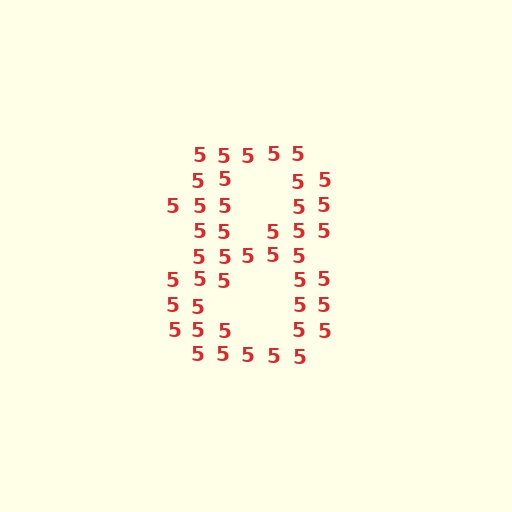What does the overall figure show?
The overall figure shows the digit 8.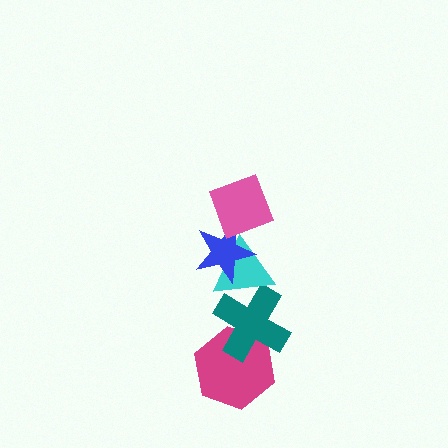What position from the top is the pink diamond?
The pink diamond is 1st from the top.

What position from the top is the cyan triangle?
The cyan triangle is 3rd from the top.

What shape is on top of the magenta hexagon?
The teal cross is on top of the magenta hexagon.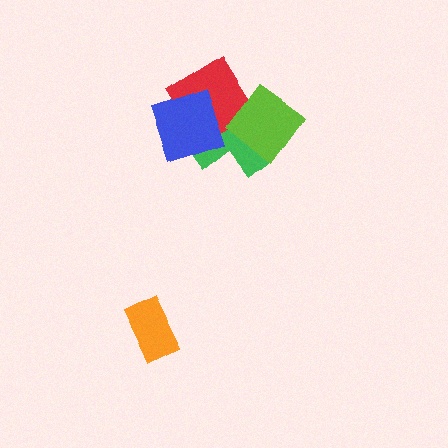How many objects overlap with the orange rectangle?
0 objects overlap with the orange rectangle.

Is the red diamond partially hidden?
Yes, it is partially covered by another shape.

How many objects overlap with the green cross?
3 objects overlap with the green cross.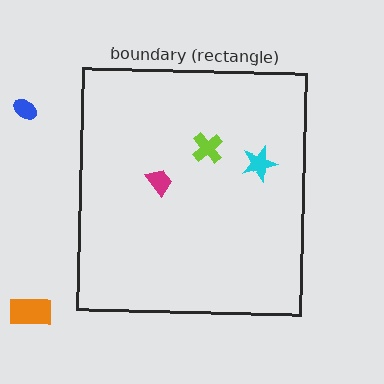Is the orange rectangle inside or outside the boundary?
Outside.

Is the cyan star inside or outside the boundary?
Inside.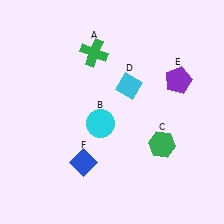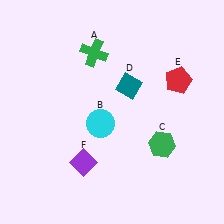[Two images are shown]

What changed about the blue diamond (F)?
In Image 1, F is blue. In Image 2, it changed to purple.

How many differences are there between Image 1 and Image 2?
There are 3 differences between the two images.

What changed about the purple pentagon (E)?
In Image 1, E is purple. In Image 2, it changed to red.